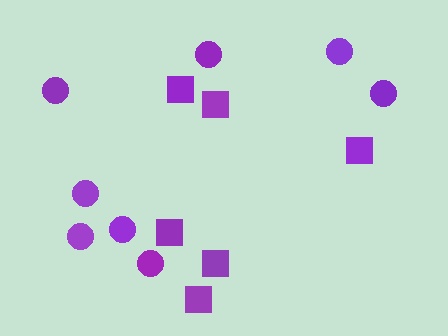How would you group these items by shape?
There are 2 groups: one group of circles (8) and one group of squares (6).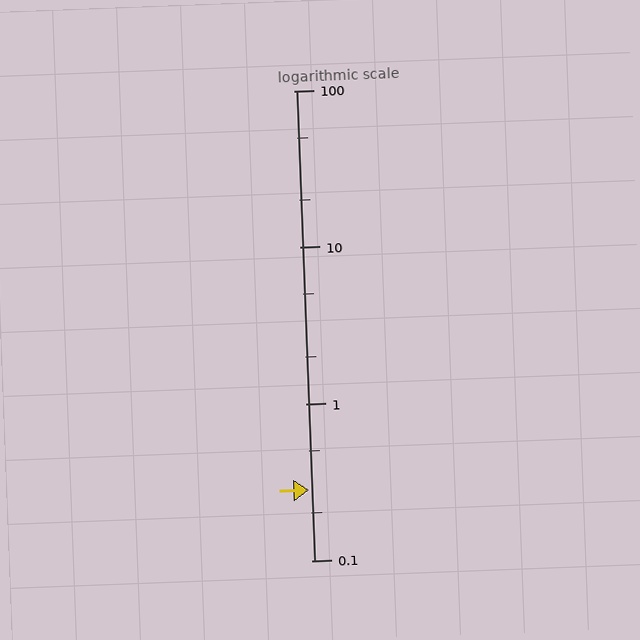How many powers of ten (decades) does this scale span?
The scale spans 3 decades, from 0.1 to 100.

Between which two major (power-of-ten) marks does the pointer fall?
The pointer is between 0.1 and 1.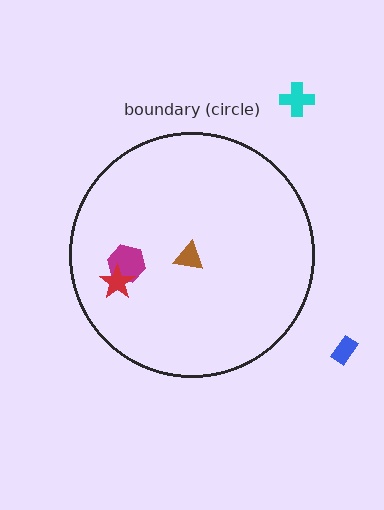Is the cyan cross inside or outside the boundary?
Outside.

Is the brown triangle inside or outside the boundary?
Inside.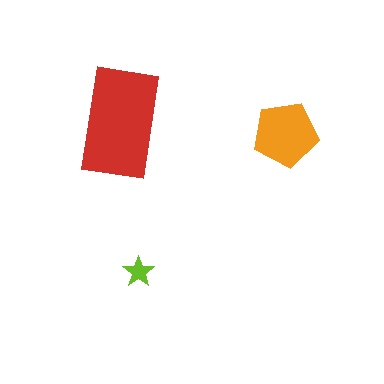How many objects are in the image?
There are 3 objects in the image.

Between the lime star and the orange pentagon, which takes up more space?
The orange pentagon.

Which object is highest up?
The red rectangle is topmost.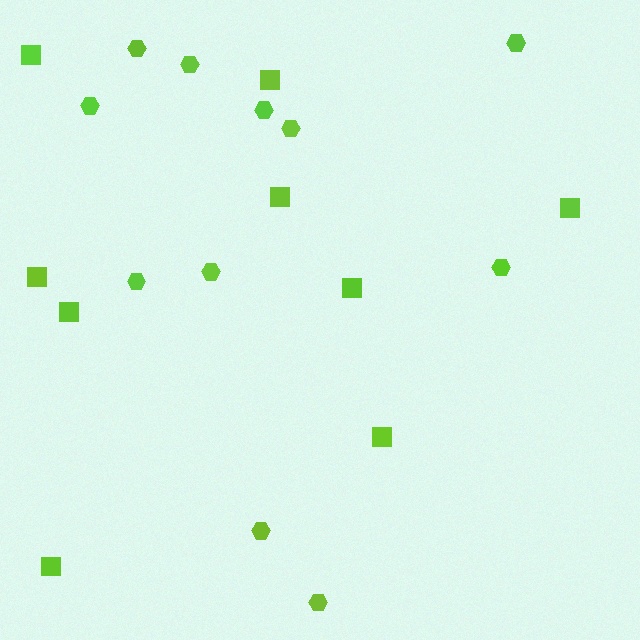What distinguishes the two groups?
There are 2 groups: one group of hexagons (11) and one group of squares (9).